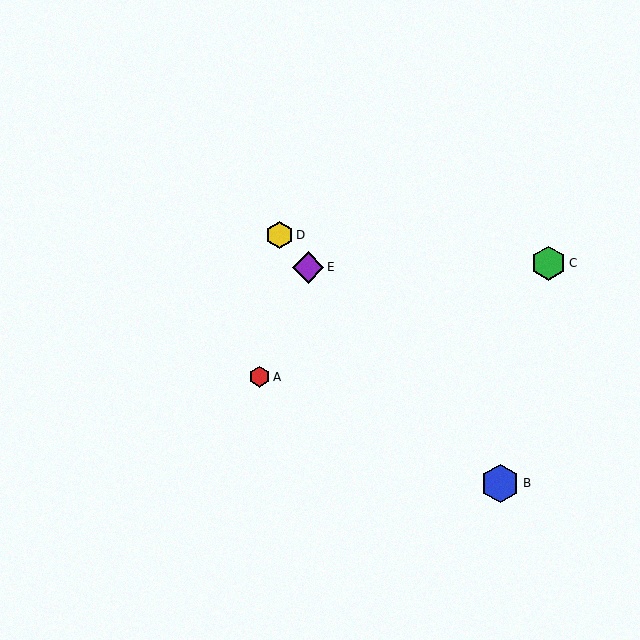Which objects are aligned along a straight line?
Objects B, D, E are aligned along a straight line.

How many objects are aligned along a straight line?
3 objects (B, D, E) are aligned along a straight line.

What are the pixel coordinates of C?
Object C is at (548, 263).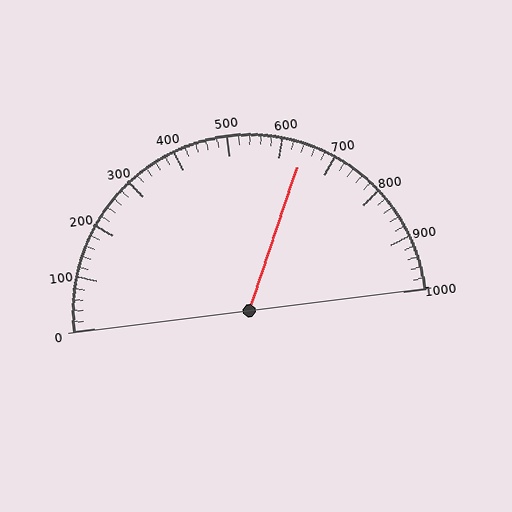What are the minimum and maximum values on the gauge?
The gauge ranges from 0 to 1000.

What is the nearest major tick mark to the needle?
The nearest major tick mark is 600.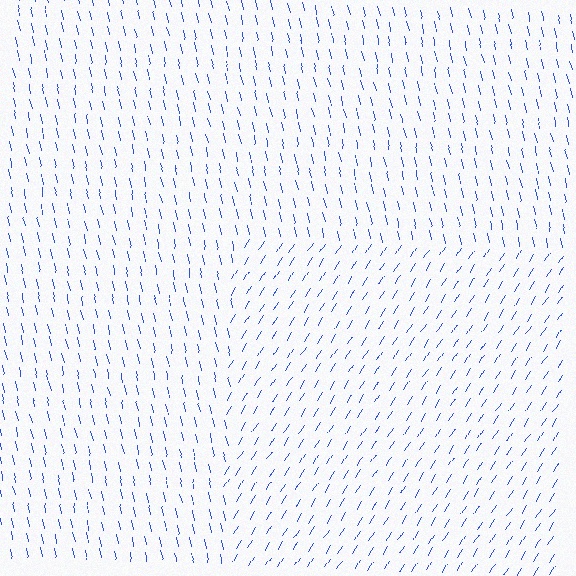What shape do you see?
I see a rectangle.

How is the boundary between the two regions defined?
The boundary is defined purely by a change in line orientation (approximately 45 degrees difference). All lines are the same color and thickness.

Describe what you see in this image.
The image is filled with small blue line segments. A rectangle region in the image has lines oriented differently from the surrounding lines, creating a visible texture boundary.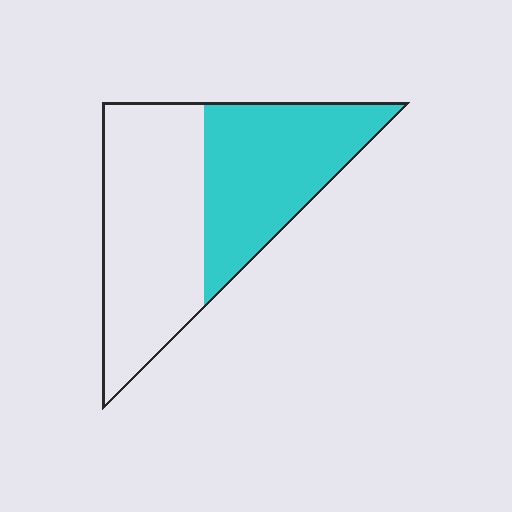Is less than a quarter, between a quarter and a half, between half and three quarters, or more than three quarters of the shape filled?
Between a quarter and a half.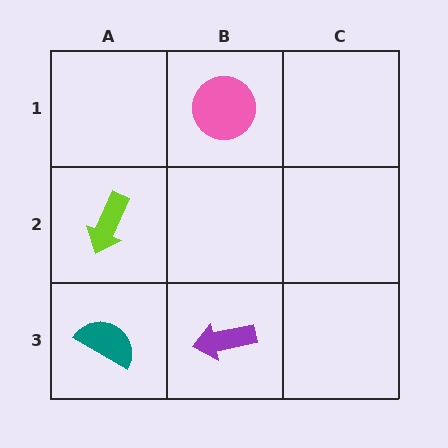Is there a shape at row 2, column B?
No, that cell is empty.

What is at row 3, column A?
A teal semicircle.